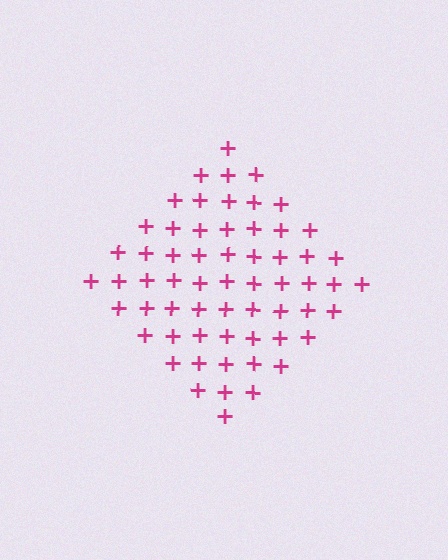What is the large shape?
The large shape is a diamond.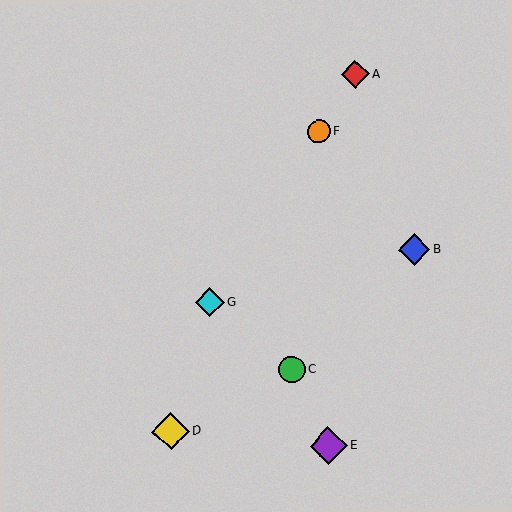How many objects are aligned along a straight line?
3 objects (A, F, G) are aligned along a straight line.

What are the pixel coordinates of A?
Object A is at (355, 74).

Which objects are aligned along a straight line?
Objects A, F, G are aligned along a straight line.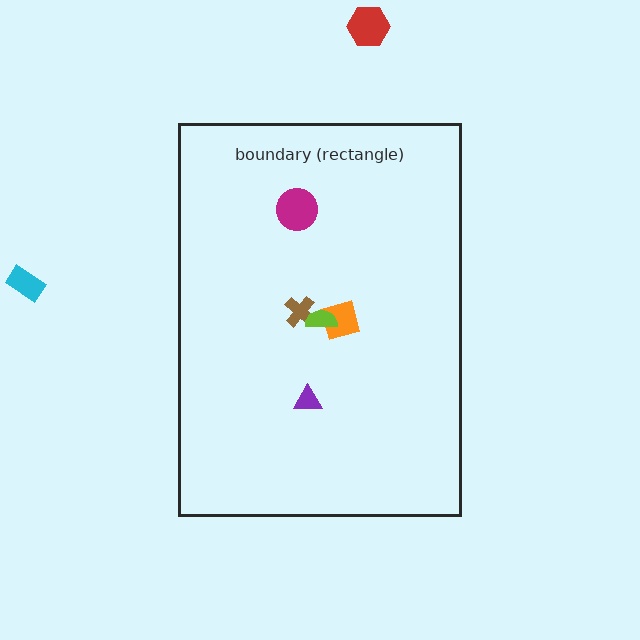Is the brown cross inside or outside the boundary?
Inside.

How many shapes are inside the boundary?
5 inside, 2 outside.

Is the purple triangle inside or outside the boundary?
Inside.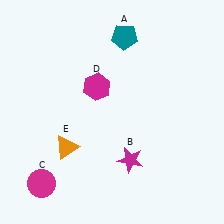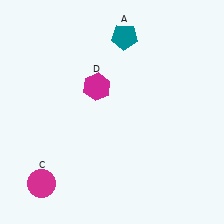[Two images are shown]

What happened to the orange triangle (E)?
The orange triangle (E) was removed in Image 2. It was in the bottom-left area of Image 1.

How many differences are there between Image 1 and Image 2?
There are 2 differences between the two images.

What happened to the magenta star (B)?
The magenta star (B) was removed in Image 2. It was in the bottom-right area of Image 1.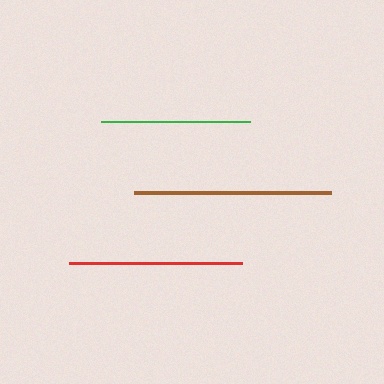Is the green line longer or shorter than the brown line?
The brown line is longer than the green line.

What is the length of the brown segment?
The brown segment is approximately 196 pixels long.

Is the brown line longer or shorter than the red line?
The brown line is longer than the red line.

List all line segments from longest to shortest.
From longest to shortest: brown, red, green.